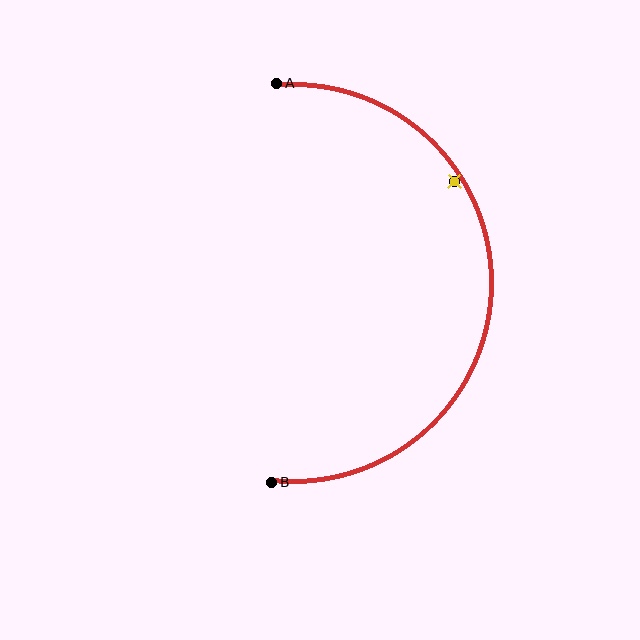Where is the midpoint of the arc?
The arc midpoint is the point on the curve farthest from the straight line joining A and B. It sits to the right of that line.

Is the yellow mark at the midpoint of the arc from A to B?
No — the yellow mark does not lie on the arc at all. It sits slightly inside the curve.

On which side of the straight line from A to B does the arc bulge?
The arc bulges to the right of the straight line connecting A and B.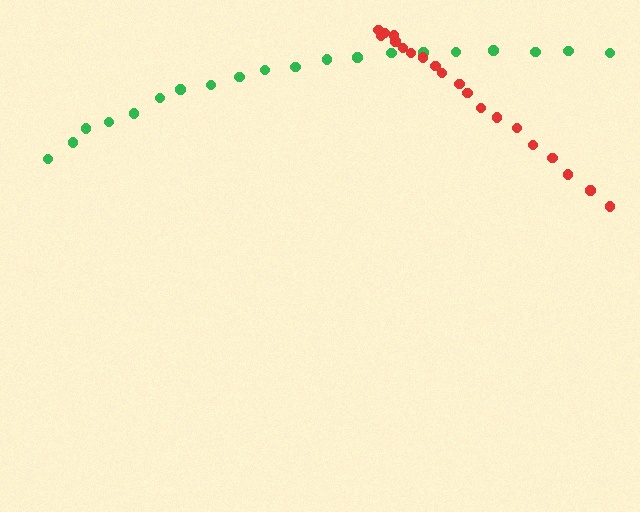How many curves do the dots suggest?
There are 2 distinct paths.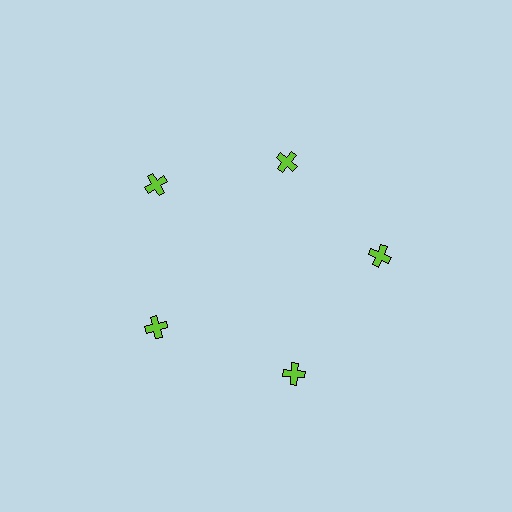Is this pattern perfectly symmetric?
No. The 5 lime crosses are arranged in a ring, but one element near the 1 o'clock position is pulled inward toward the center, breaking the 5-fold rotational symmetry.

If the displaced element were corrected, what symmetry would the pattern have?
It would have 5-fold rotational symmetry — the pattern would map onto itself every 72 degrees.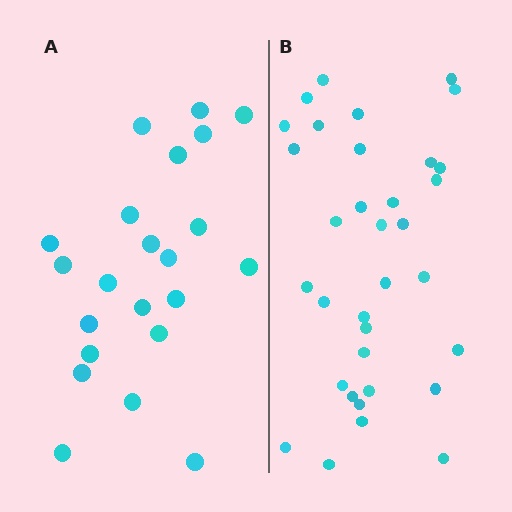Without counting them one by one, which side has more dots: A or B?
Region B (the right region) has more dots.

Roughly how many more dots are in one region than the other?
Region B has roughly 12 or so more dots than region A.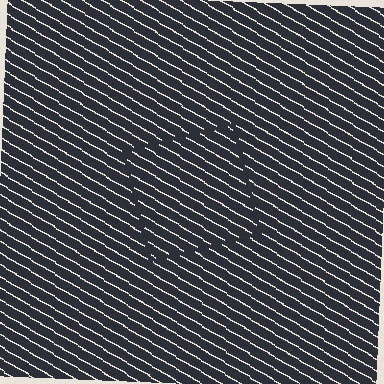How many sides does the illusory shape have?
4 sides — the line-ends trace a square.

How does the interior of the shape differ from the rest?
The interior of the shape contains the same grating, shifted by half a period — the contour is defined by the phase discontinuity where line-ends from the inner and outer gratings abut.